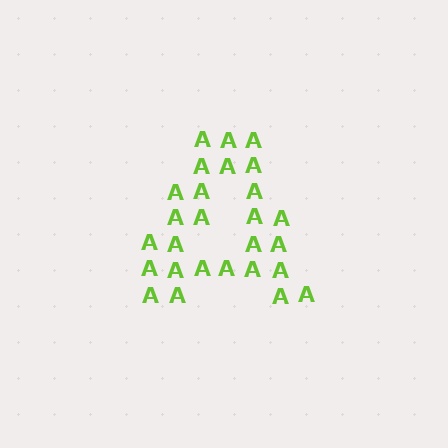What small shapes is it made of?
It is made of small letter A's.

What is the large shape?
The large shape is the letter A.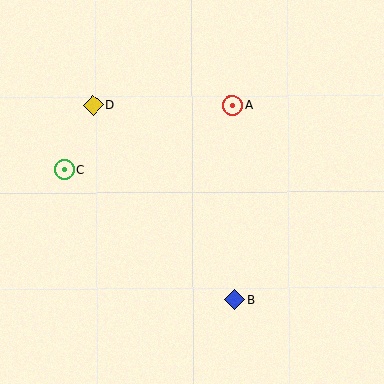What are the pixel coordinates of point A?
Point A is at (232, 105).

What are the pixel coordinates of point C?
Point C is at (64, 169).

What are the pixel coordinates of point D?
Point D is at (93, 105).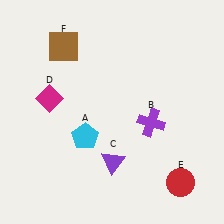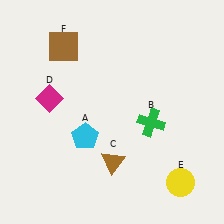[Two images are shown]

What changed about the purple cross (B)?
In Image 1, B is purple. In Image 2, it changed to green.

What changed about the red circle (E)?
In Image 1, E is red. In Image 2, it changed to yellow.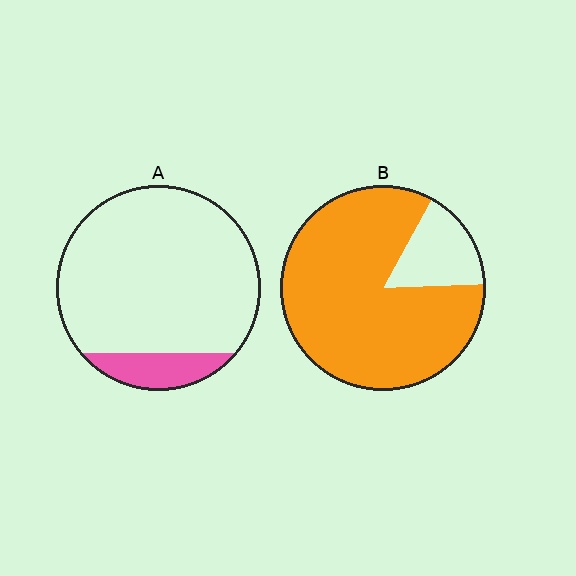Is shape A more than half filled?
No.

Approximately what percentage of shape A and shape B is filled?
A is approximately 15% and B is approximately 85%.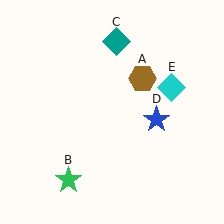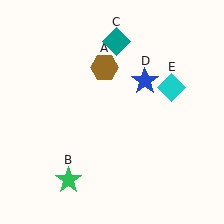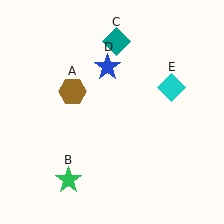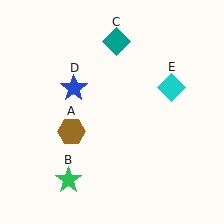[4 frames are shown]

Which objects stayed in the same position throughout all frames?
Green star (object B) and teal diamond (object C) and cyan diamond (object E) remained stationary.